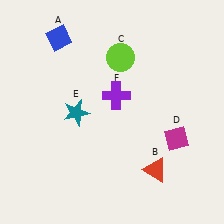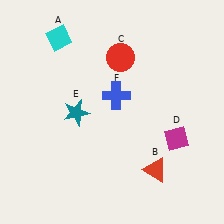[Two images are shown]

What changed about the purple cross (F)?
In Image 1, F is purple. In Image 2, it changed to blue.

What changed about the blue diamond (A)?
In Image 1, A is blue. In Image 2, it changed to cyan.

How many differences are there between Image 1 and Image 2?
There are 3 differences between the two images.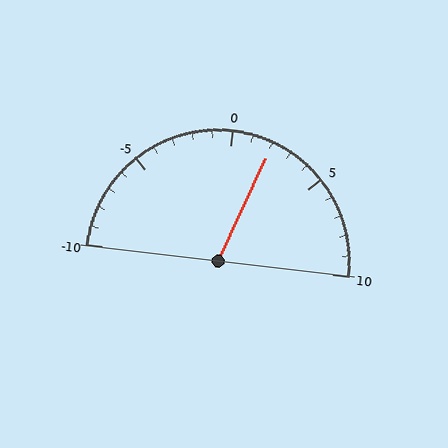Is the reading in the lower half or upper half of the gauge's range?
The reading is in the upper half of the range (-10 to 10).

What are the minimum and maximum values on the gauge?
The gauge ranges from -10 to 10.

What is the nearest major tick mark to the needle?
The nearest major tick mark is 0.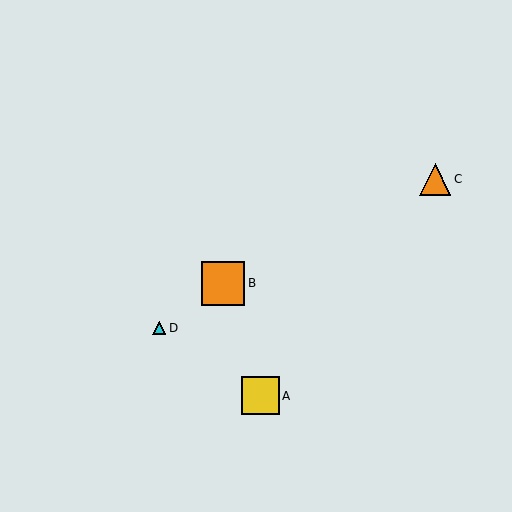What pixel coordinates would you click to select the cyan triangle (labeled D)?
Click at (159, 328) to select the cyan triangle D.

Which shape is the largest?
The orange square (labeled B) is the largest.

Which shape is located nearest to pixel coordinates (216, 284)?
The orange square (labeled B) at (223, 283) is nearest to that location.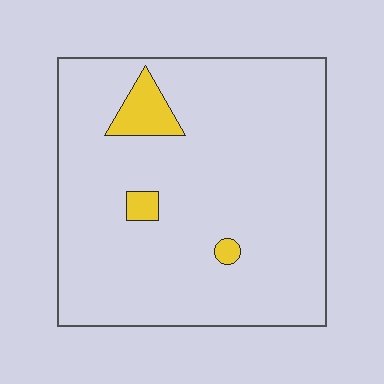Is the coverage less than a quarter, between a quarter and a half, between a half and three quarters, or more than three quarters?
Less than a quarter.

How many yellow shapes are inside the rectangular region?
3.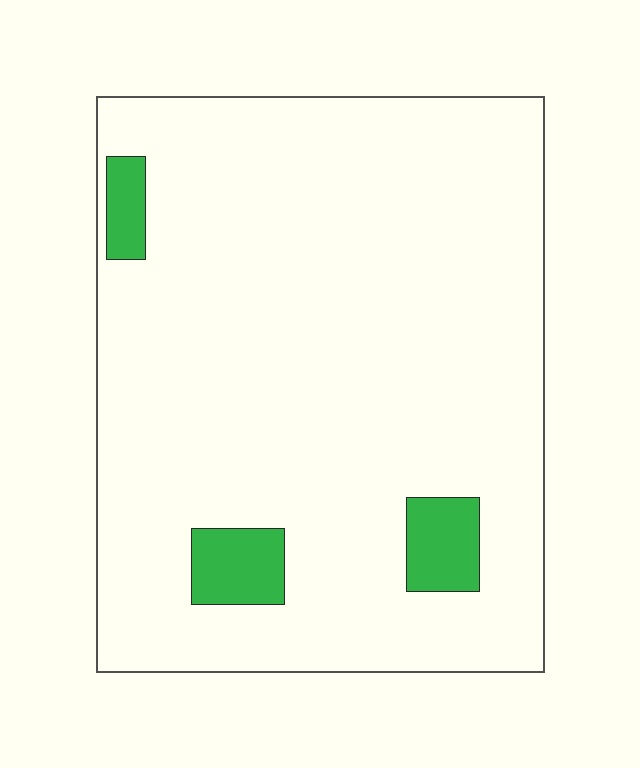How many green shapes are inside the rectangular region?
3.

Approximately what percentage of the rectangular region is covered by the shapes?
Approximately 5%.